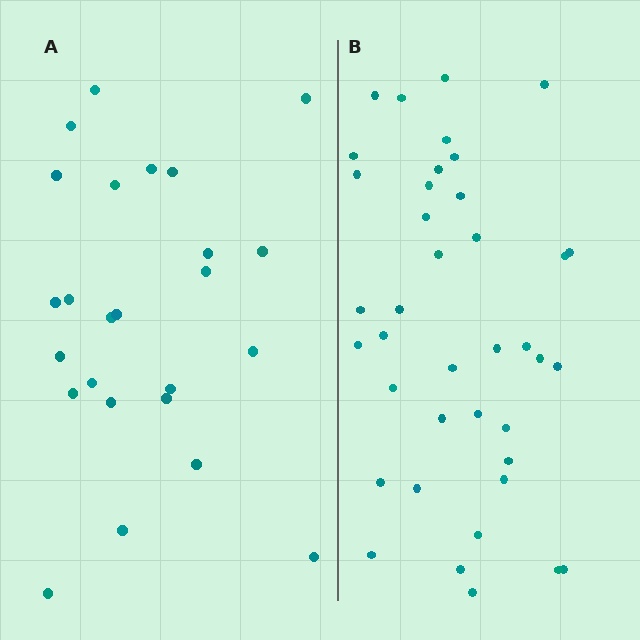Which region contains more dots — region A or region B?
Region B (the right region) has more dots.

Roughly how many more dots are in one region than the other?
Region B has approximately 15 more dots than region A.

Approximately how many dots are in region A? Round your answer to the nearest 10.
About 20 dots. (The exact count is 25, which rounds to 20.)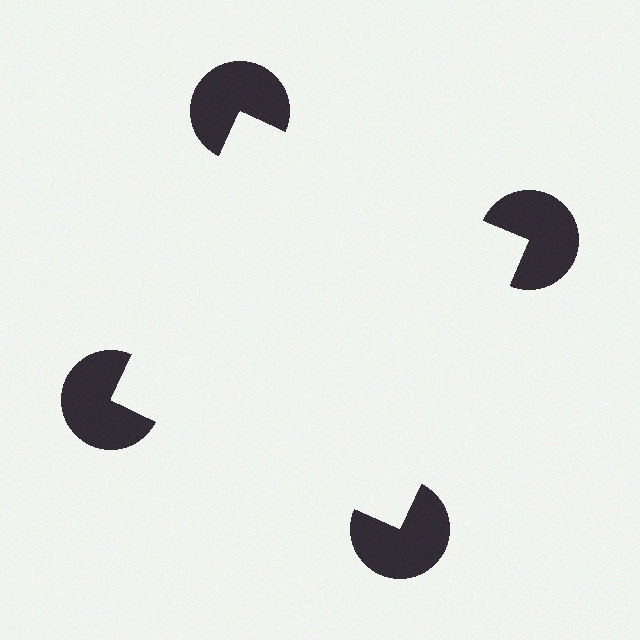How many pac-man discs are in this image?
There are 4 — one at each vertex of the illusory square.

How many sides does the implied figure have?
4 sides.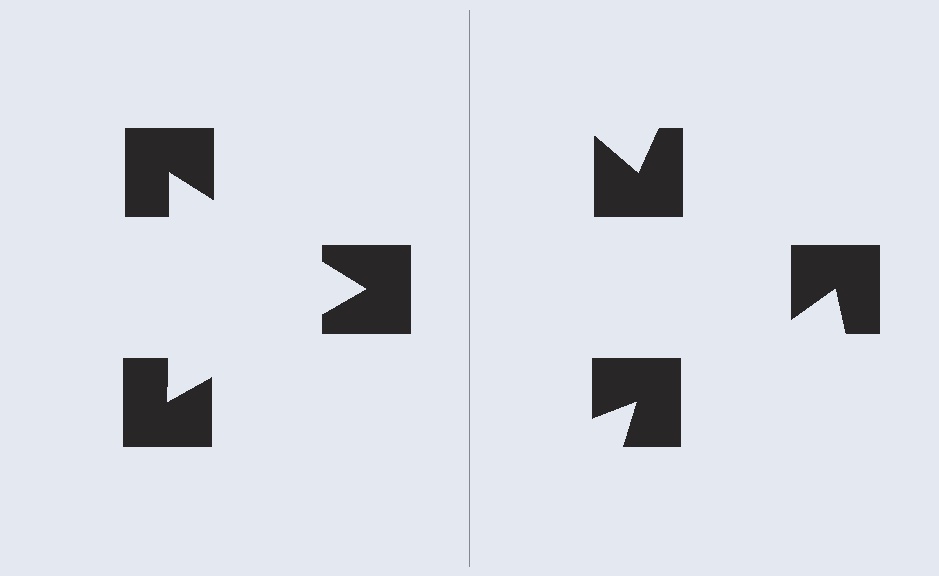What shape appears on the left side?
An illusory triangle.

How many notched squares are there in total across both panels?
6 — 3 on each side.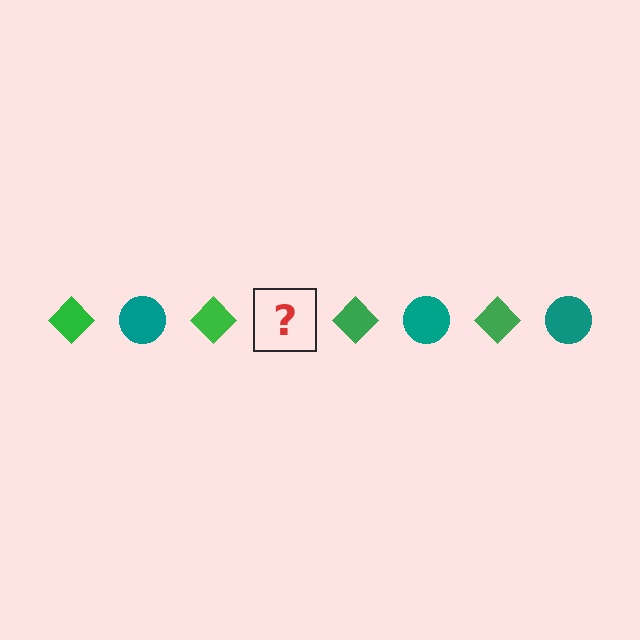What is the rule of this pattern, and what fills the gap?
The rule is that the pattern alternates between green diamond and teal circle. The gap should be filled with a teal circle.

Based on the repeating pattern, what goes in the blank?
The blank should be a teal circle.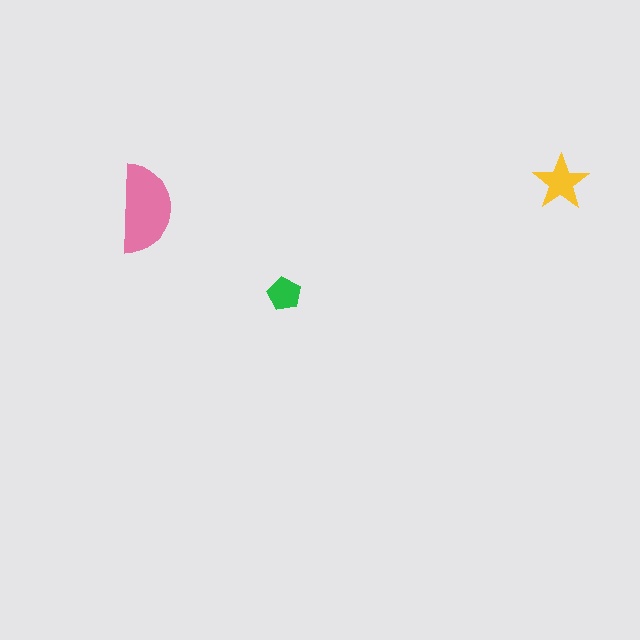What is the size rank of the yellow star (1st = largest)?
2nd.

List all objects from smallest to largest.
The green pentagon, the yellow star, the pink semicircle.